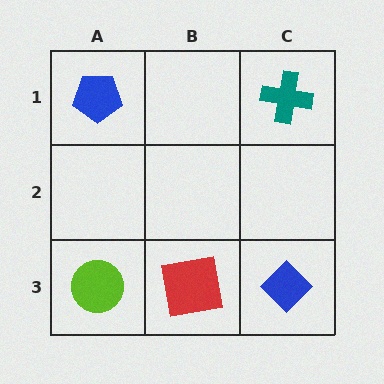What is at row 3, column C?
A blue diamond.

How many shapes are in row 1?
2 shapes.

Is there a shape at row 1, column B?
No, that cell is empty.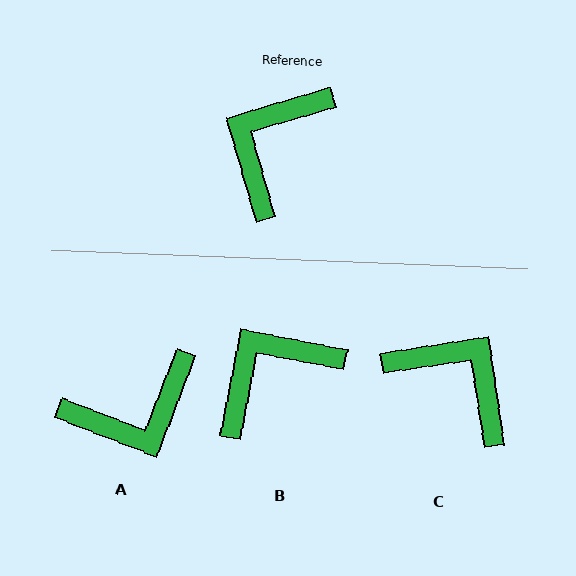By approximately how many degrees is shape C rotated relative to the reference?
Approximately 97 degrees clockwise.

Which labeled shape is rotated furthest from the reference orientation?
A, about 143 degrees away.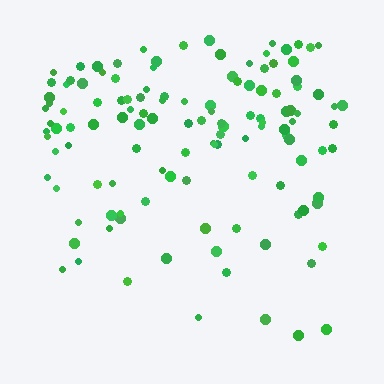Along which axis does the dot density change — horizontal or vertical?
Vertical.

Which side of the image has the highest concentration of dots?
The top.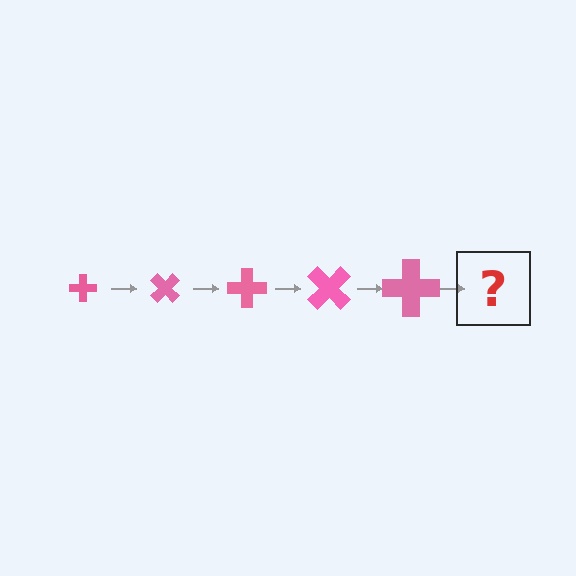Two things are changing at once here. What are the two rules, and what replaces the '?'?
The two rules are that the cross grows larger each step and it rotates 45 degrees each step. The '?' should be a cross, larger than the previous one and rotated 225 degrees from the start.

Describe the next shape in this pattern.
It should be a cross, larger than the previous one and rotated 225 degrees from the start.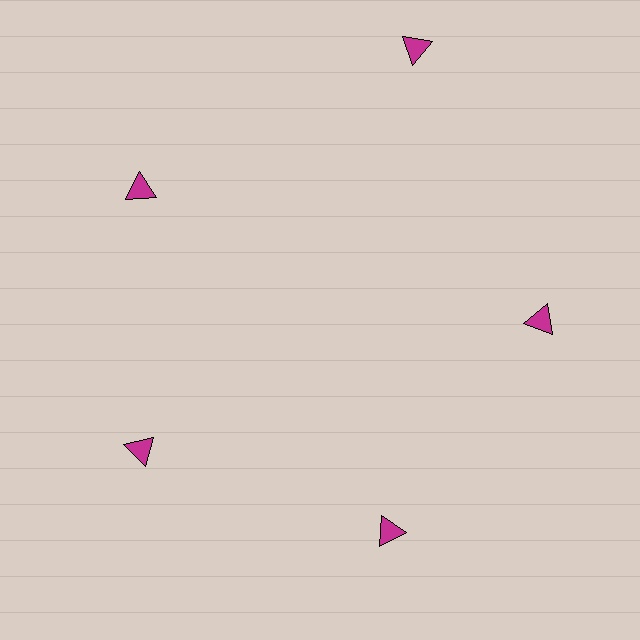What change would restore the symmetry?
The symmetry would be restored by moving it inward, back onto the ring so that all 5 triangles sit at equal angles and equal distance from the center.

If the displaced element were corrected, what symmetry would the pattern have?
It would have 5-fold rotational symmetry — the pattern would map onto itself every 72 degrees.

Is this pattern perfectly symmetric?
No. The 5 magenta triangles are arranged in a ring, but one element near the 1 o'clock position is pushed outward from the center, breaking the 5-fold rotational symmetry.